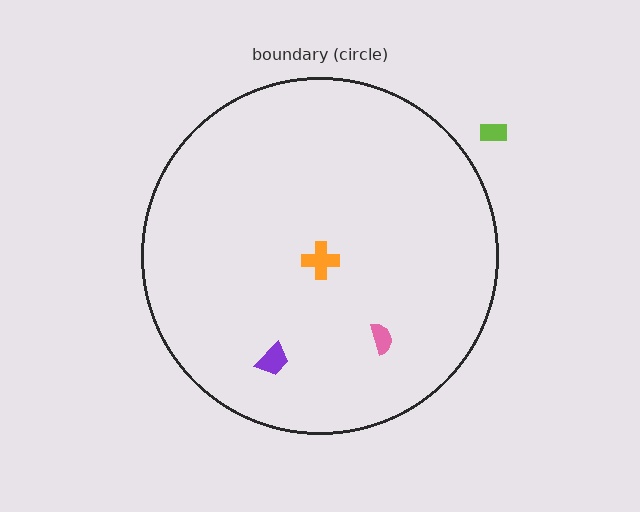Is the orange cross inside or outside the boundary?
Inside.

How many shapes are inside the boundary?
3 inside, 1 outside.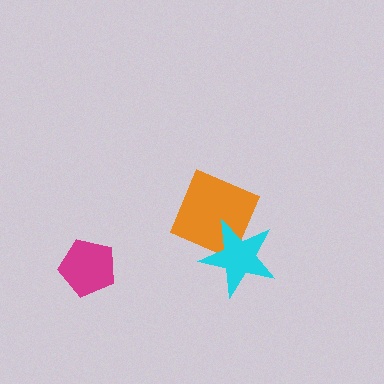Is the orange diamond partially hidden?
Yes, it is partially covered by another shape.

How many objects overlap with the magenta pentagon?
0 objects overlap with the magenta pentagon.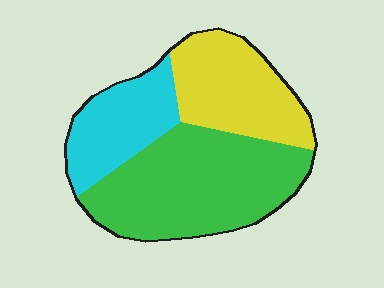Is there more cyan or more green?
Green.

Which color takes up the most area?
Green, at roughly 50%.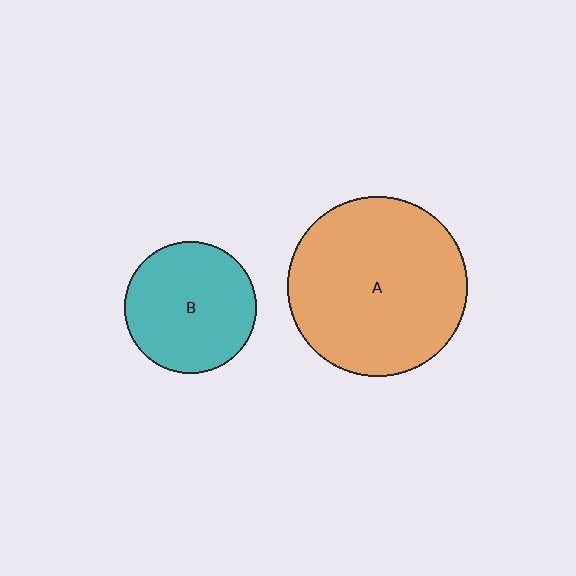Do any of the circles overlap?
No, none of the circles overlap.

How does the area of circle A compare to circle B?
Approximately 1.9 times.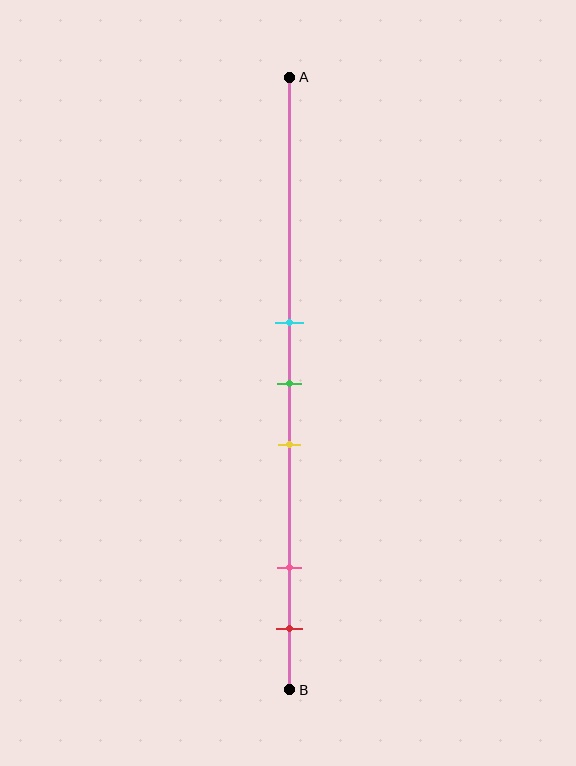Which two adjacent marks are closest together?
The cyan and green marks are the closest adjacent pair.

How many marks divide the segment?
There are 5 marks dividing the segment.